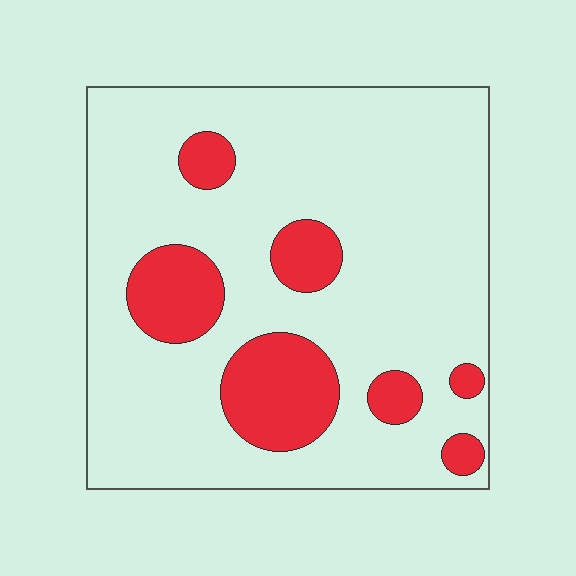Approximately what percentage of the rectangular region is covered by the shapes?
Approximately 20%.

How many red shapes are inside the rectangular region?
7.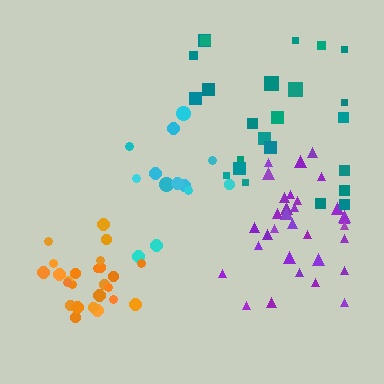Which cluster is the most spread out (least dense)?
Teal.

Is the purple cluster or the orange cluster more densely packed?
Orange.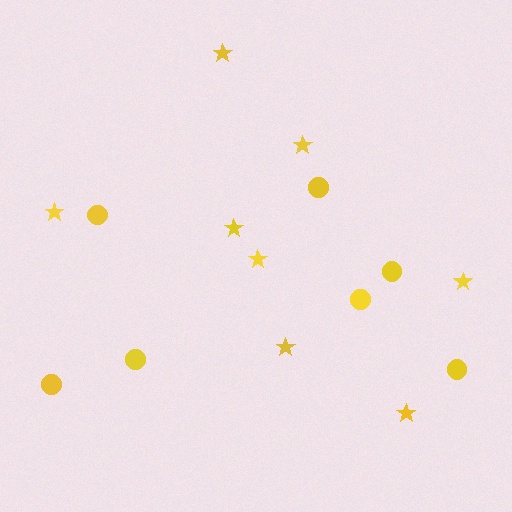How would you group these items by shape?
There are 2 groups: one group of stars (8) and one group of circles (7).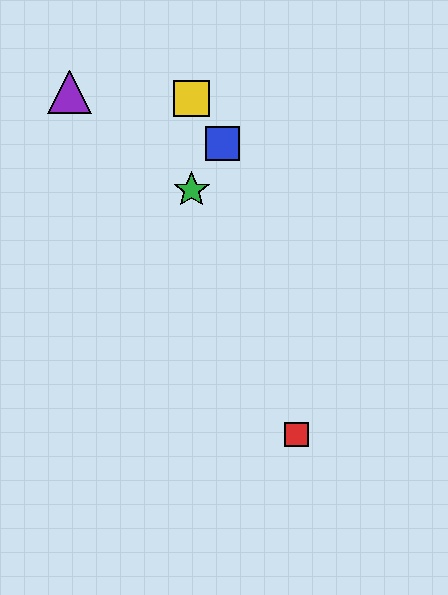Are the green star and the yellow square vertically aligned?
Yes, both are at x≈192.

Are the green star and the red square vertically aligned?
No, the green star is at x≈192 and the red square is at x≈297.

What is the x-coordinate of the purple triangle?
The purple triangle is at x≈70.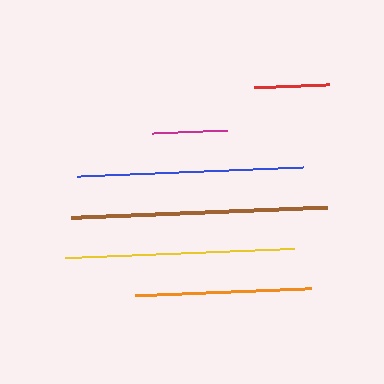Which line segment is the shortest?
The magenta line is the shortest at approximately 74 pixels.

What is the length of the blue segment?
The blue segment is approximately 226 pixels long.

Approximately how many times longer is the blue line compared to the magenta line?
The blue line is approximately 3.0 times the length of the magenta line.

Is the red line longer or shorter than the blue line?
The blue line is longer than the red line.